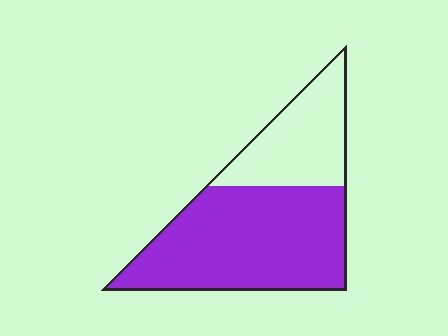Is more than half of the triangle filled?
Yes.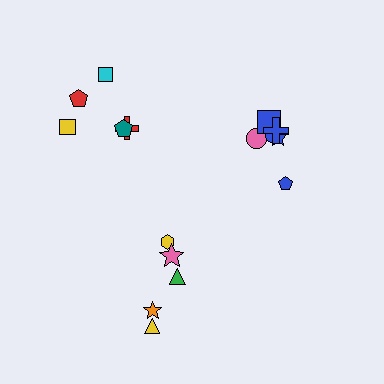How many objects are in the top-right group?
There are 7 objects.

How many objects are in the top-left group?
There are 5 objects.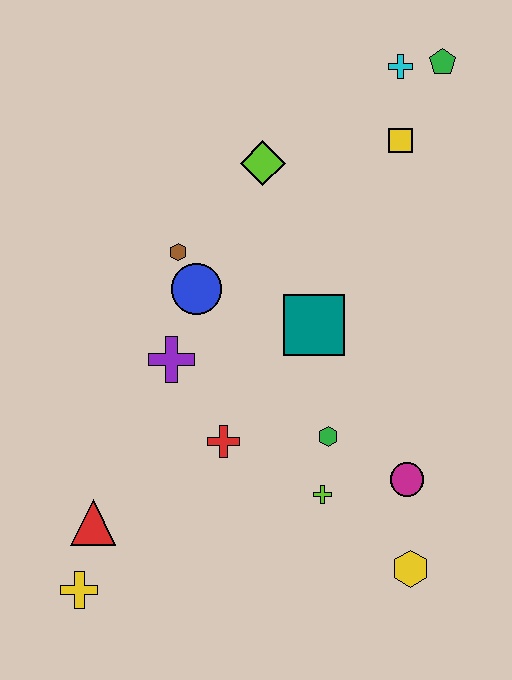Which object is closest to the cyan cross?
The green pentagon is closest to the cyan cross.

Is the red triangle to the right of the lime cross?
No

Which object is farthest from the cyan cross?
The yellow cross is farthest from the cyan cross.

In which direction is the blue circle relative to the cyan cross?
The blue circle is below the cyan cross.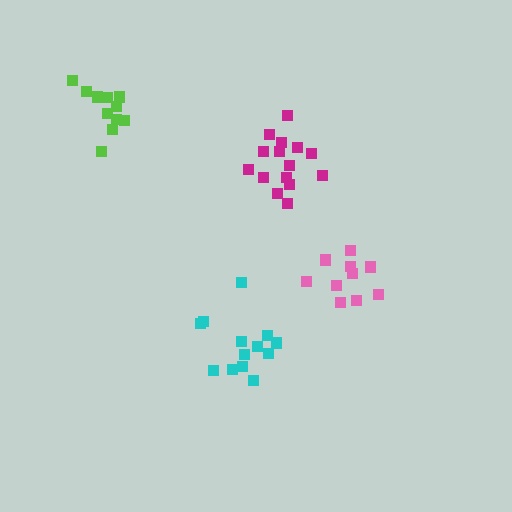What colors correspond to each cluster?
The clusters are colored: cyan, magenta, lime, pink.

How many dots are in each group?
Group 1: 13 dots, Group 2: 15 dots, Group 3: 11 dots, Group 4: 10 dots (49 total).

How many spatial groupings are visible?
There are 4 spatial groupings.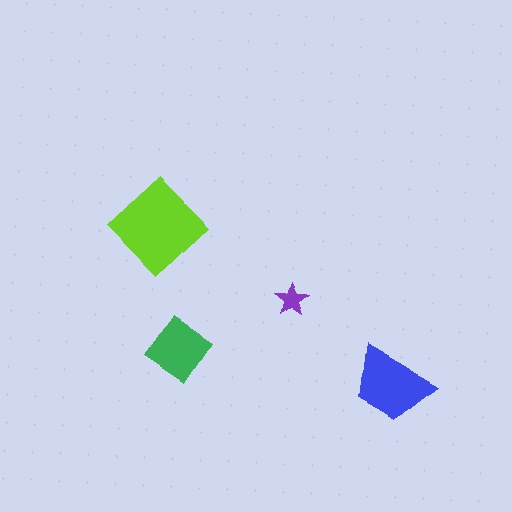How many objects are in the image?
There are 4 objects in the image.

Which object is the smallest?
The purple star.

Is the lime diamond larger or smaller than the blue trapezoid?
Larger.